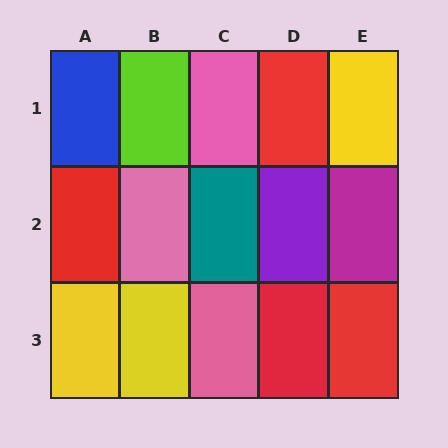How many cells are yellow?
3 cells are yellow.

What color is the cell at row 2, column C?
Teal.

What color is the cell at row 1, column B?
Lime.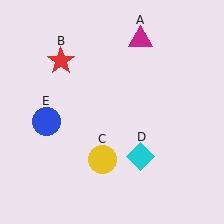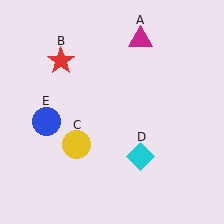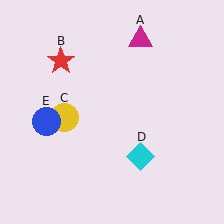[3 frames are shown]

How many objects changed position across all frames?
1 object changed position: yellow circle (object C).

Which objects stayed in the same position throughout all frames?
Magenta triangle (object A) and red star (object B) and cyan diamond (object D) and blue circle (object E) remained stationary.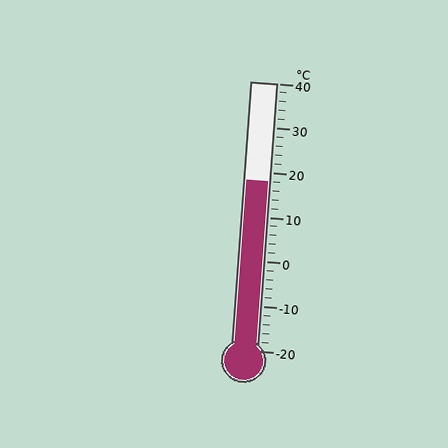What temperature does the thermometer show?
The thermometer shows approximately 18°C.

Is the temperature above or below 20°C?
The temperature is below 20°C.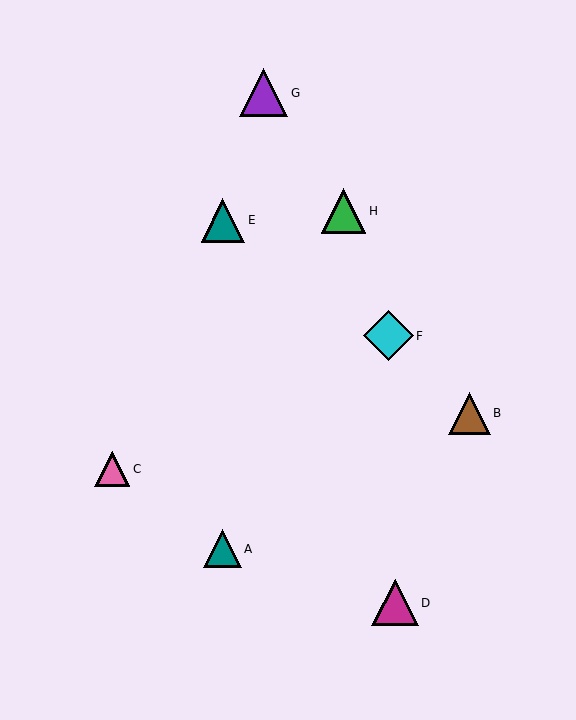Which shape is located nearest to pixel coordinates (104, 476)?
The pink triangle (labeled C) at (112, 469) is nearest to that location.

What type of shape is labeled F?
Shape F is a cyan diamond.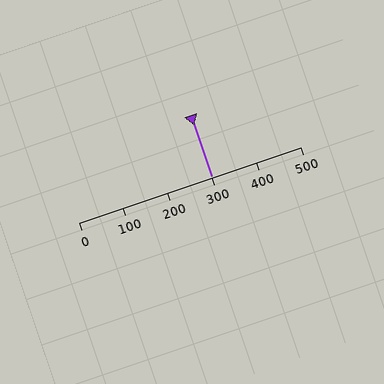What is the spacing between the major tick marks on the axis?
The major ticks are spaced 100 apart.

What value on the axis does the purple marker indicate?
The marker indicates approximately 300.